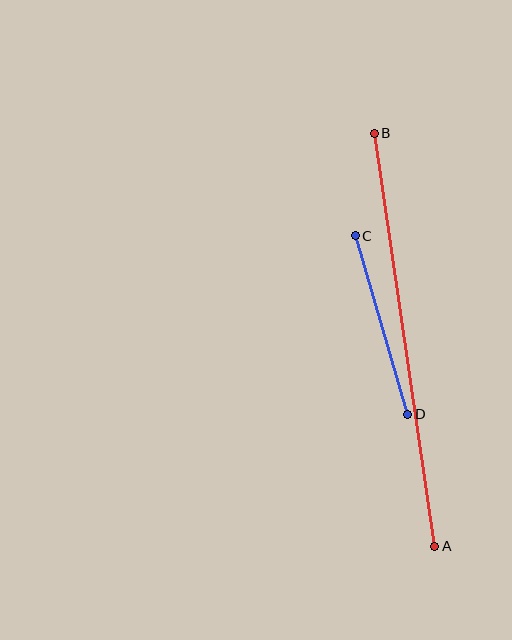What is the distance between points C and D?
The distance is approximately 186 pixels.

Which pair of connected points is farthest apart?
Points A and B are farthest apart.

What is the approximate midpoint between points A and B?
The midpoint is at approximately (404, 340) pixels.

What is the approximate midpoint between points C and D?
The midpoint is at approximately (381, 325) pixels.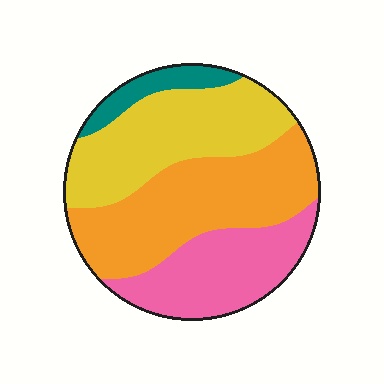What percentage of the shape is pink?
Pink covers around 25% of the shape.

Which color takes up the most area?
Orange, at roughly 35%.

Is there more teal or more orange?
Orange.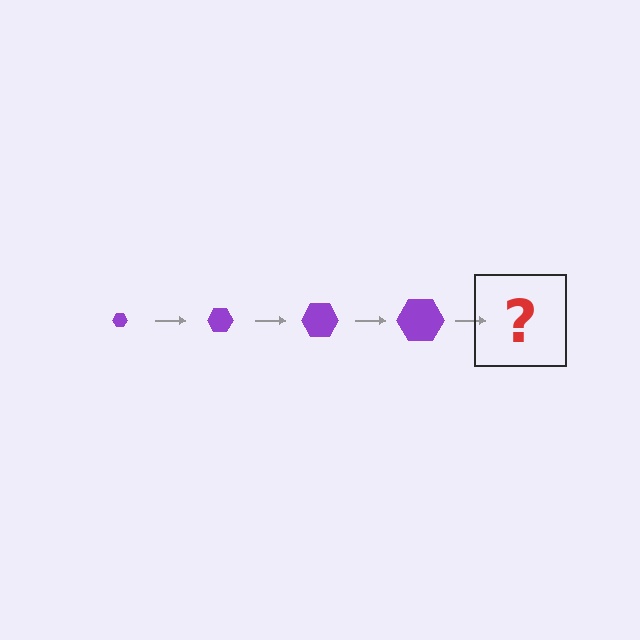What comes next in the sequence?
The next element should be a purple hexagon, larger than the previous one.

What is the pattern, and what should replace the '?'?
The pattern is that the hexagon gets progressively larger each step. The '?' should be a purple hexagon, larger than the previous one.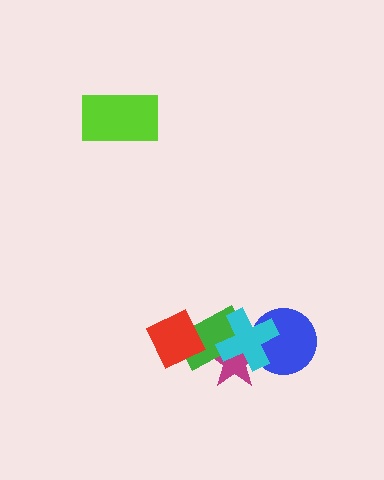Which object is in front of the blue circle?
The cyan cross is in front of the blue circle.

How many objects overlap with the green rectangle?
3 objects overlap with the green rectangle.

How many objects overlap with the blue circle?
2 objects overlap with the blue circle.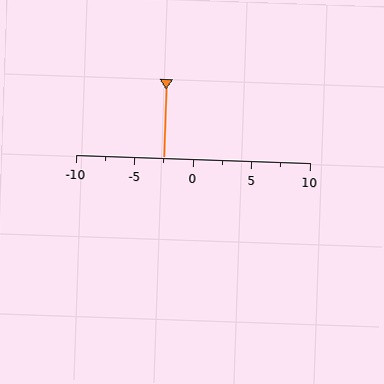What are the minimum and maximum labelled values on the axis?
The axis runs from -10 to 10.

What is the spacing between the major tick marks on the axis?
The major ticks are spaced 5 apart.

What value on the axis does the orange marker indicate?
The marker indicates approximately -2.5.